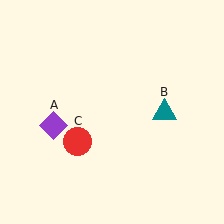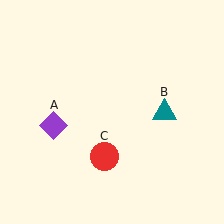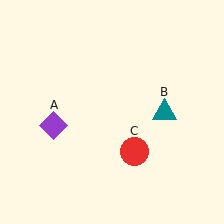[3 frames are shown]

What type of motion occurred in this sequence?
The red circle (object C) rotated counterclockwise around the center of the scene.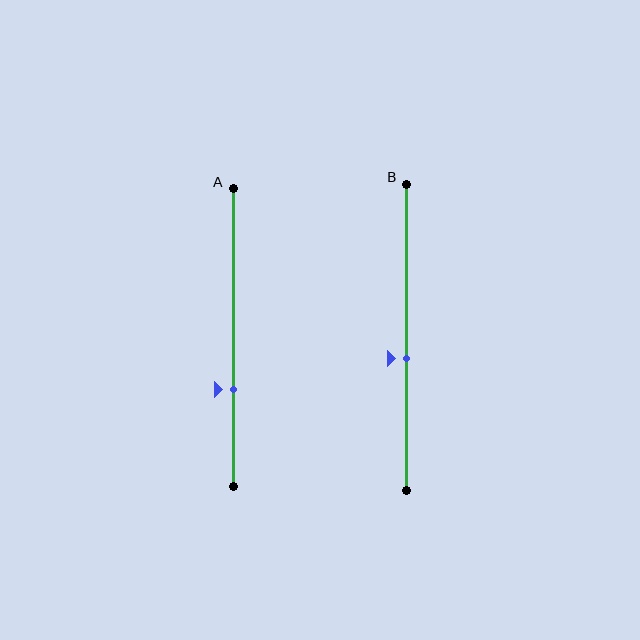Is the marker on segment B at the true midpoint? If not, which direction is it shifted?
No, the marker on segment B is shifted downward by about 7% of the segment length.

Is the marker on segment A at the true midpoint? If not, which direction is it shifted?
No, the marker on segment A is shifted downward by about 17% of the segment length.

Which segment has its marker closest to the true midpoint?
Segment B has its marker closest to the true midpoint.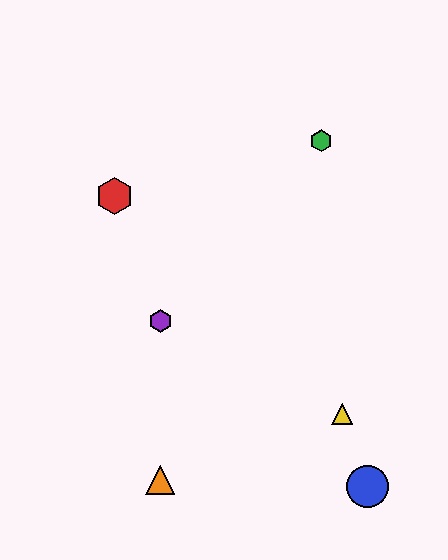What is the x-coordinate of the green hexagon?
The green hexagon is at x≈321.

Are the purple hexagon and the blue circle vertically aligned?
No, the purple hexagon is at x≈160 and the blue circle is at x≈368.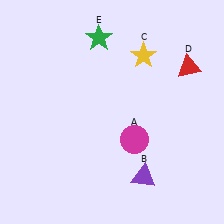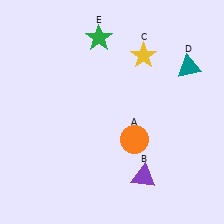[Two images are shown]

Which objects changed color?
A changed from magenta to orange. D changed from red to teal.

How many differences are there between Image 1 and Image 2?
There are 2 differences between the two images.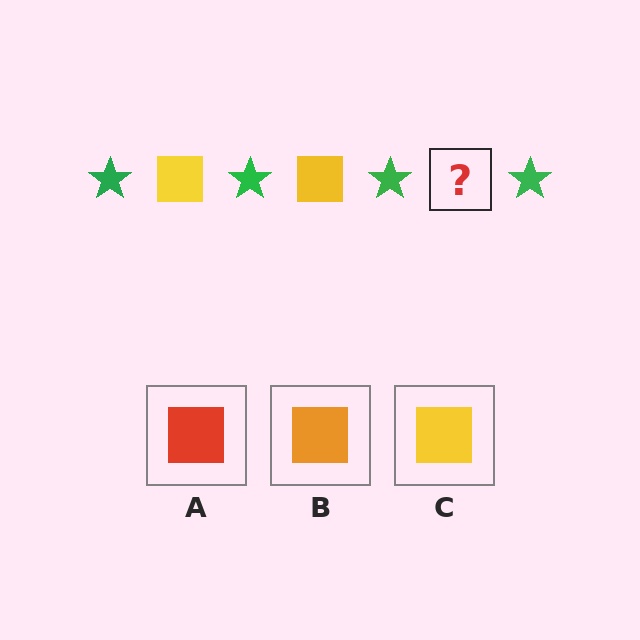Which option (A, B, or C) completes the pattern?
C.